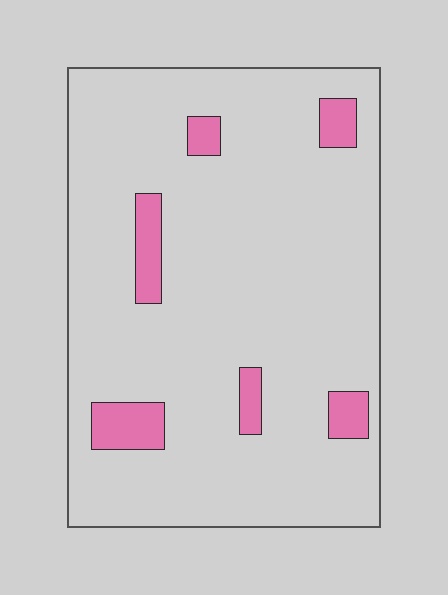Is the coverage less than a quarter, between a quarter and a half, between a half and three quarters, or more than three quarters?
Less than a quarter.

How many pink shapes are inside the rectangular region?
6.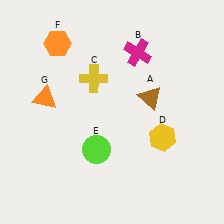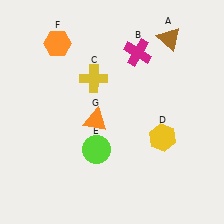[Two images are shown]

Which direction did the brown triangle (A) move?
The brown triangle (A) moved up.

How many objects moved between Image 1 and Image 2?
2 objects moved between the two images.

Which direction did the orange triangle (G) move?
The orange triangle (G) moved right.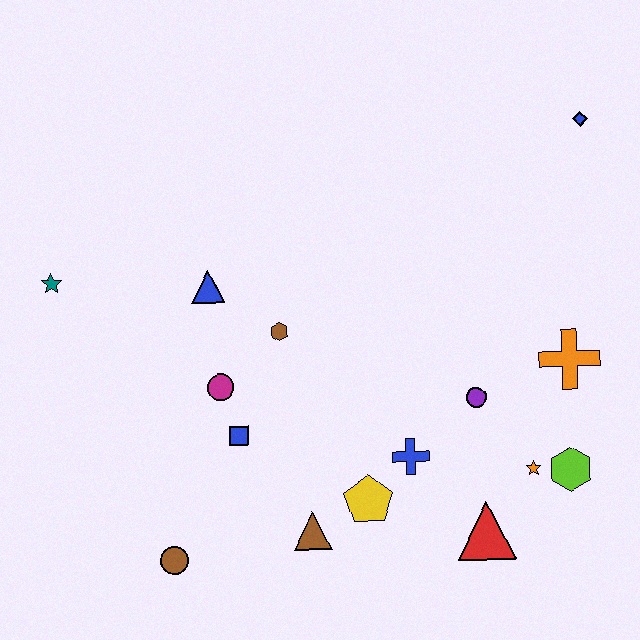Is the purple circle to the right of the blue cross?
Yes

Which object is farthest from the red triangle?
The teal star is farthest from the red triangle.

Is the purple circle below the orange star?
No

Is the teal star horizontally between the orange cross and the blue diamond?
No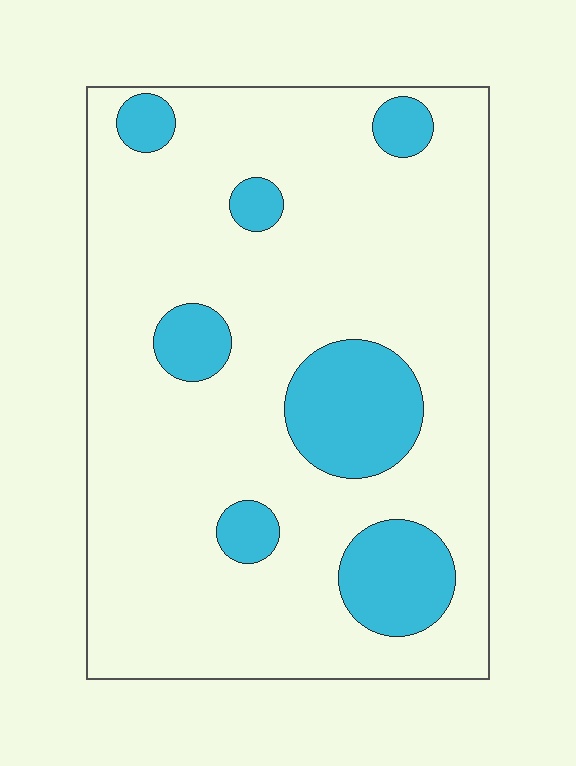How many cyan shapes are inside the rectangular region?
7.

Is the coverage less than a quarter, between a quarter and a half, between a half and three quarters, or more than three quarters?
Less than a quarter.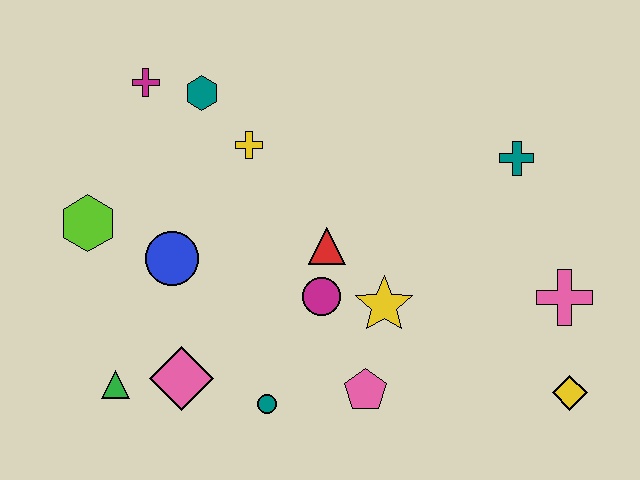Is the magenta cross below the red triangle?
No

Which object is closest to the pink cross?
The yellow diamond is closest to the pink cross.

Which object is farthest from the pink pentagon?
The magenta cross is farthest from the pink pentagon.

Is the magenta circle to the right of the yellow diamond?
No